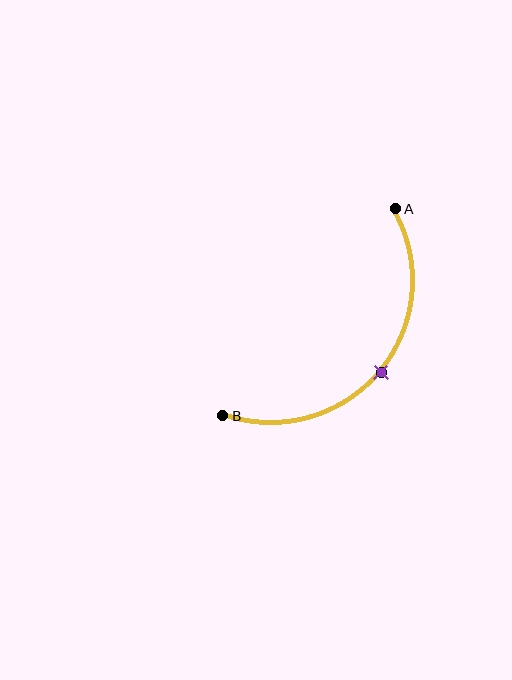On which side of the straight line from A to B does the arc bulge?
The arc bulges below and to the right of the straight line connecting A and B.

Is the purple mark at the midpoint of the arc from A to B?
Yes. The purple mark lies on the arc at equal arc-length from both A and B — it is the arc midpoint.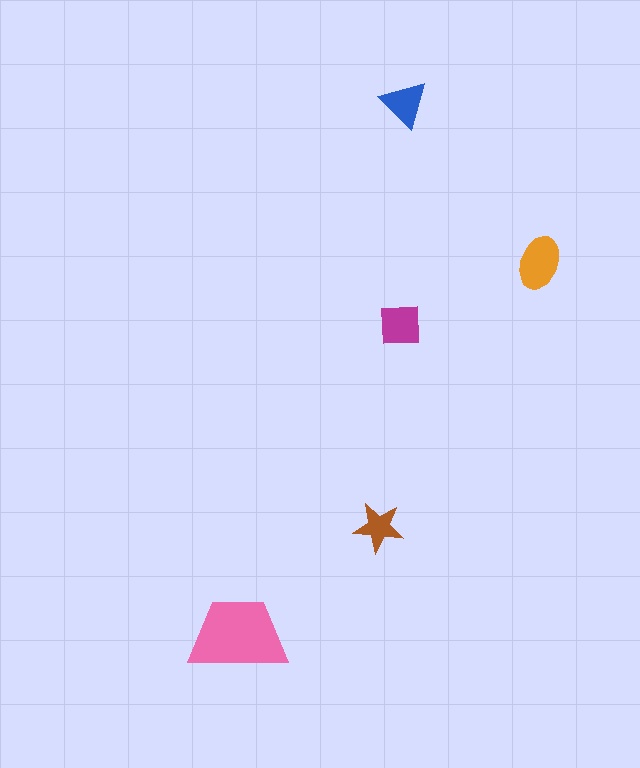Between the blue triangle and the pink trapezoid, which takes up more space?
The pink trapezoid.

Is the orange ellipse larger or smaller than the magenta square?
Larger.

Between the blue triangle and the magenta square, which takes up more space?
The magenta square.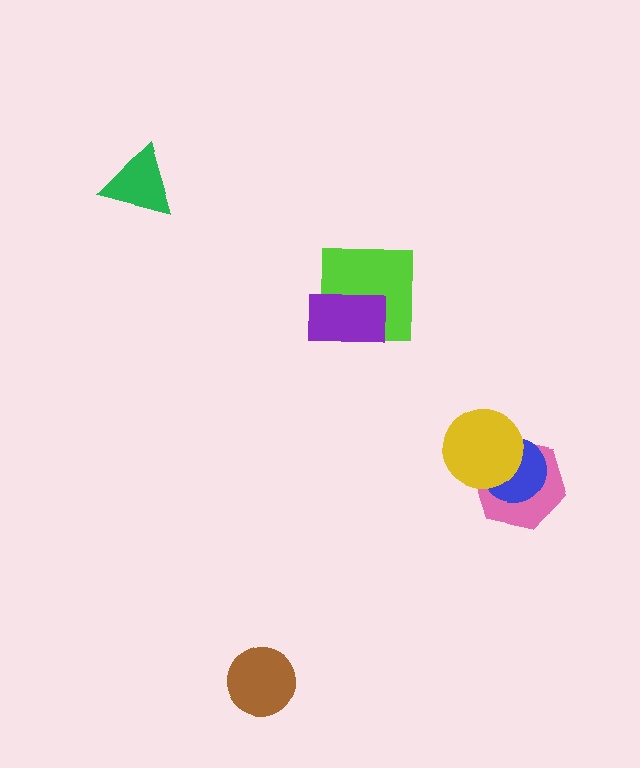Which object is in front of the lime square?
The purple rectangle is in front of the lime square.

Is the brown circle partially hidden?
No, no other shape covers it.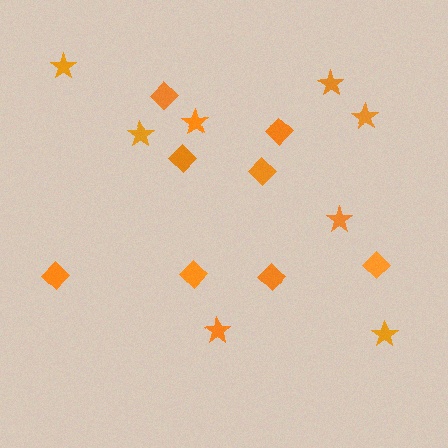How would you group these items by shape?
There are 2 groups: one group of stars (8) and one group of diamonds (8).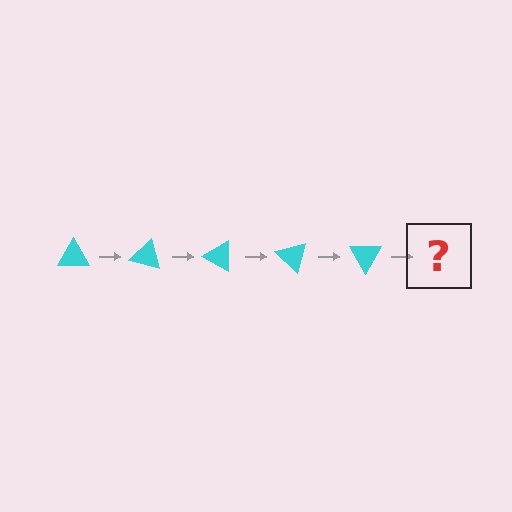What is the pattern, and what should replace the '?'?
The pattern is that the triangle rotates 15 degrees each step. The '?' should be a cyan triangle rotated 75 degrees.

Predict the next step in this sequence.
The next step is a cyan triangle rotated 75 degrees.